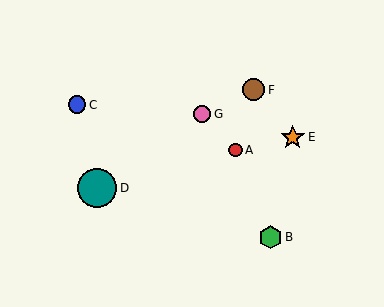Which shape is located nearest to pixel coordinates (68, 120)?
The blue circle (labeled C) at (77, 105) is nearest to that location.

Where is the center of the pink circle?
The center of the pink circle is at (202, 114).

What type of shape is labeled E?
Shape E is an orange star.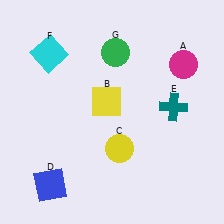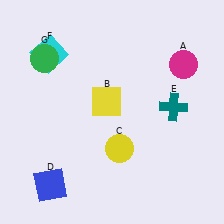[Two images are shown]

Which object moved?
The green circle (G) moved left.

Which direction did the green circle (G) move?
The green circle (G) moved left.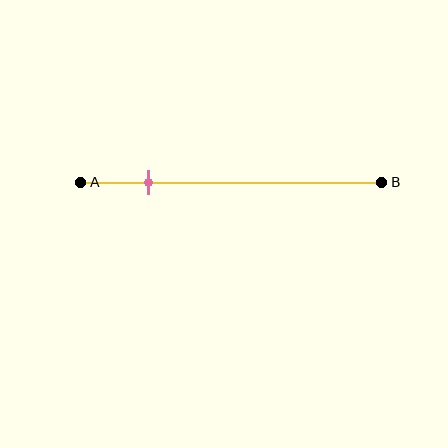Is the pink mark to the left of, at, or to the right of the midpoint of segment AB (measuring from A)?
The pink mark is to the left of the midpoint of segment AB.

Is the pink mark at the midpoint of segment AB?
No, the mark is at about 25% from A, not at the 50% midpoint.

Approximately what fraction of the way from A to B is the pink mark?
The pink mark is approximately 25% of the way from A to B.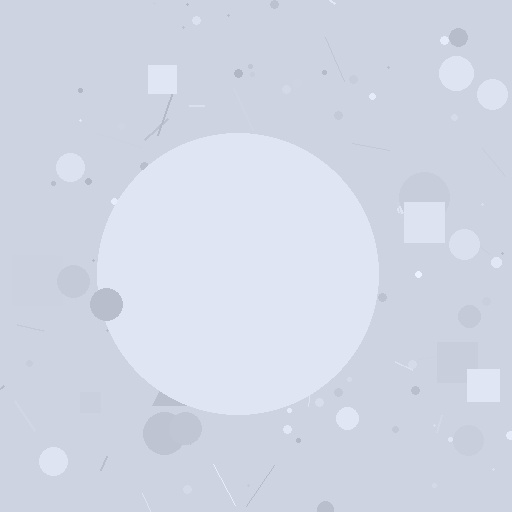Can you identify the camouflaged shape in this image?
The camouflaged shape is a circle.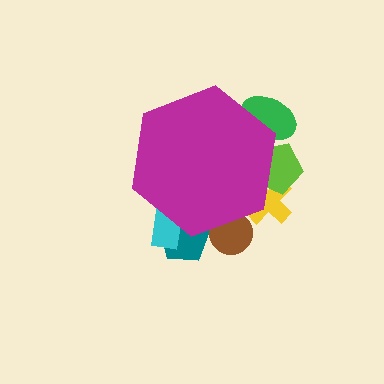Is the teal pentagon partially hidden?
Yes, the teal pentagon is partially hidden behind the magenta hexagon.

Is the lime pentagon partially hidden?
Yes, the lime pentagon is partially hidden behind the magenta hexagon.